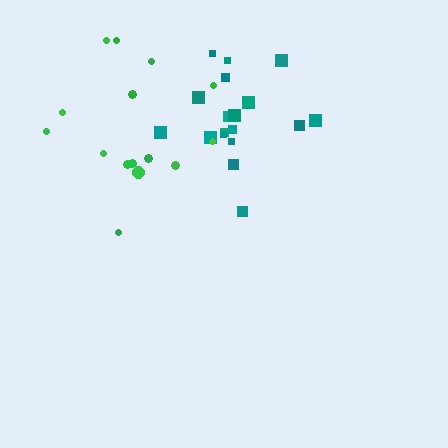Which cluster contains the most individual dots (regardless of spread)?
Teal (18).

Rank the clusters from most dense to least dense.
teal, green.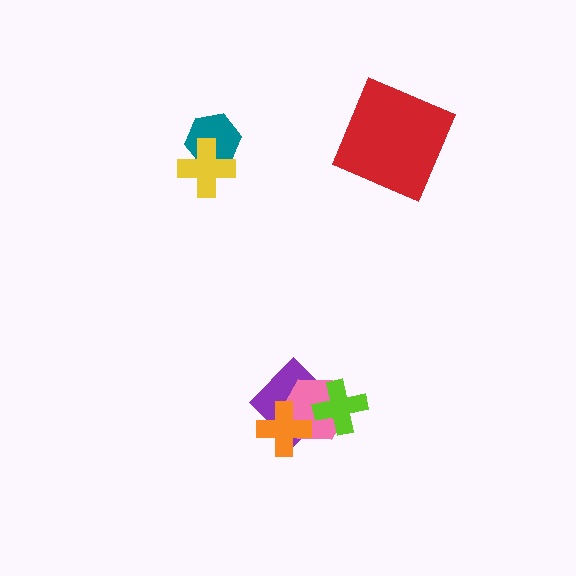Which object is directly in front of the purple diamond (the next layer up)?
The pink hexagon is directly in front of the purple diamond.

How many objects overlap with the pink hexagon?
3 objects overlap with the pink hexagon.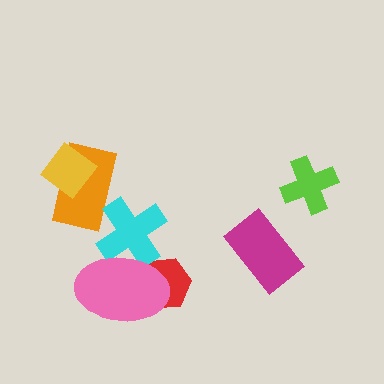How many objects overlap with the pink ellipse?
2 objects overlap with the pink ellipse.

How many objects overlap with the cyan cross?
2 objects overlap with the cyan cross.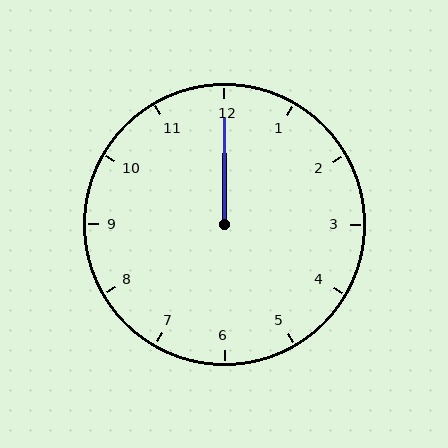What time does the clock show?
12:00.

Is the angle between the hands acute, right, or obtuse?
It is acute.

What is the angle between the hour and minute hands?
Approximately 0 degrees.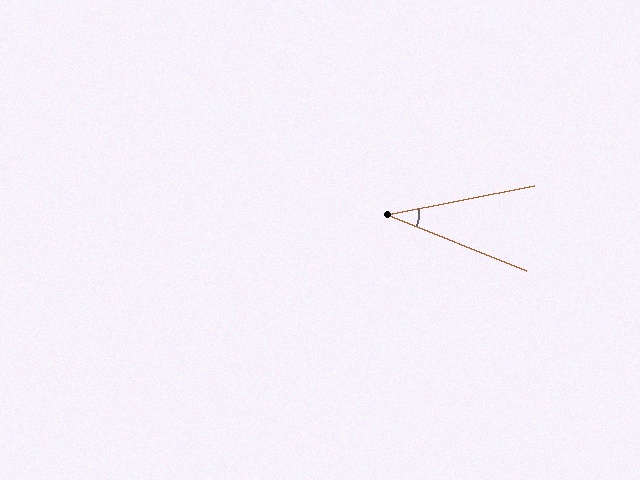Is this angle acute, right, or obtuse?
It is acute.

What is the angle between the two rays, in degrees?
Approximately 33 degrees.